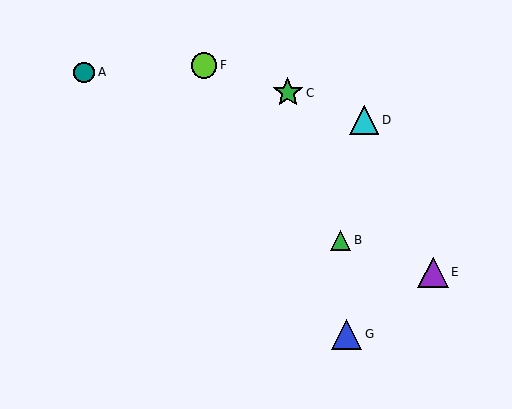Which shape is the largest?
The purple triangle (labeled E) is the largest.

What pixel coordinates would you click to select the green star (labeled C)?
Click at (288, 93) to select the green star C.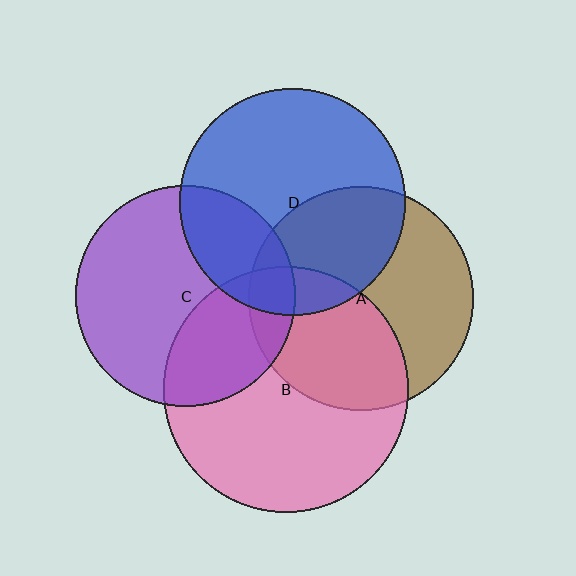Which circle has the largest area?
Circle B (pink).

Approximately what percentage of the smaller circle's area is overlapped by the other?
Approximately 40%.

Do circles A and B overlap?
Yes.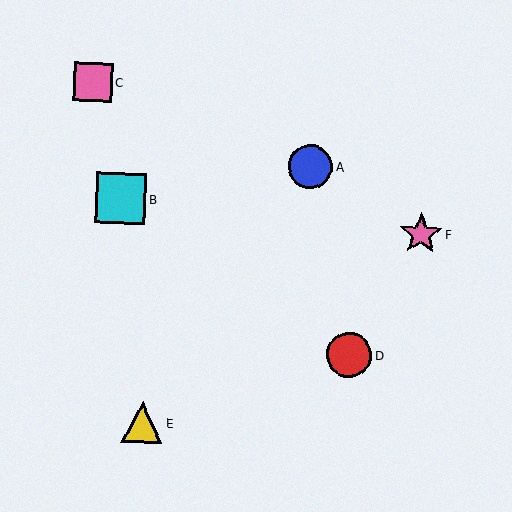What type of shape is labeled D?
Shape D is a red circle.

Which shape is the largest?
The cyan square (labeled B) is the largest.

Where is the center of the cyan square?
The center of the cyan square is at (121, 199).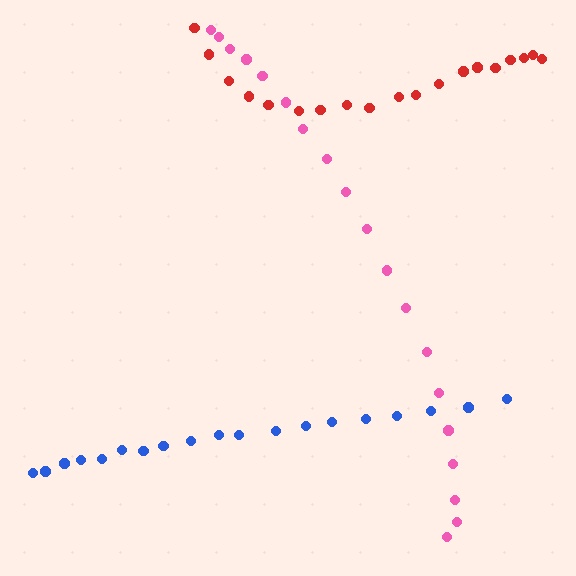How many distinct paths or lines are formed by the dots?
There are 3 distinct paths.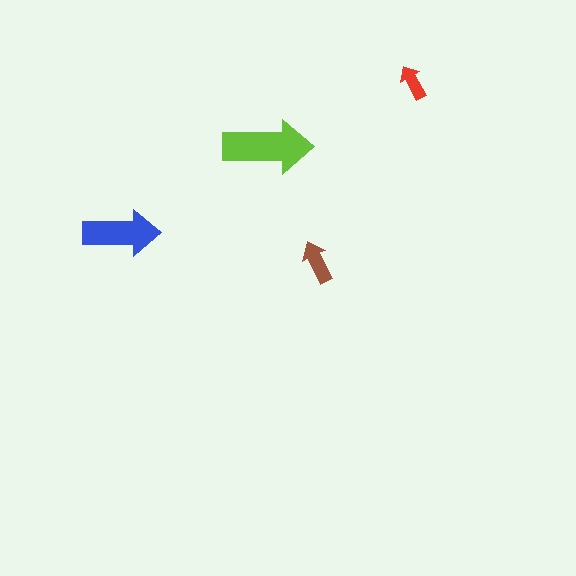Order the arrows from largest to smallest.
the lime one, the blue one, the brown one, the red one.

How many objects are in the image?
There are 4 objects in the image.